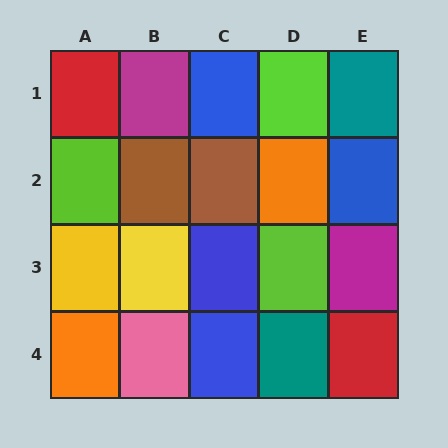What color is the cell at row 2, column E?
Blue.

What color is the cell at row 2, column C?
Brown.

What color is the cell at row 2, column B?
Brown.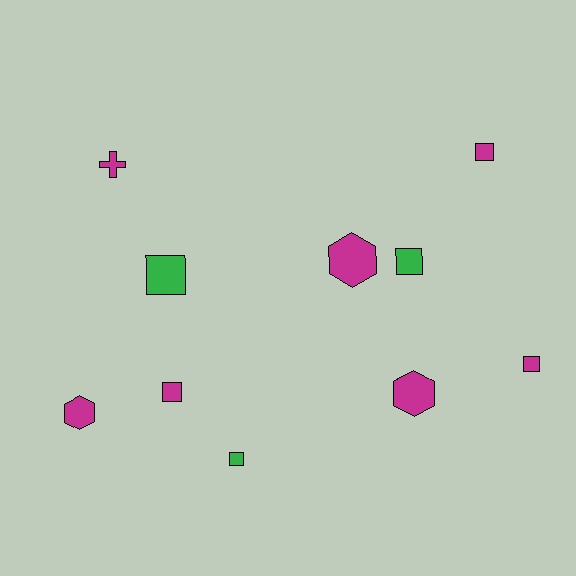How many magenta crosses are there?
There is 1 magenta cross.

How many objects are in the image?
There are 10 objects.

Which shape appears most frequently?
Square, with 6 objects.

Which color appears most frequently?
Magenta, with 7 objects.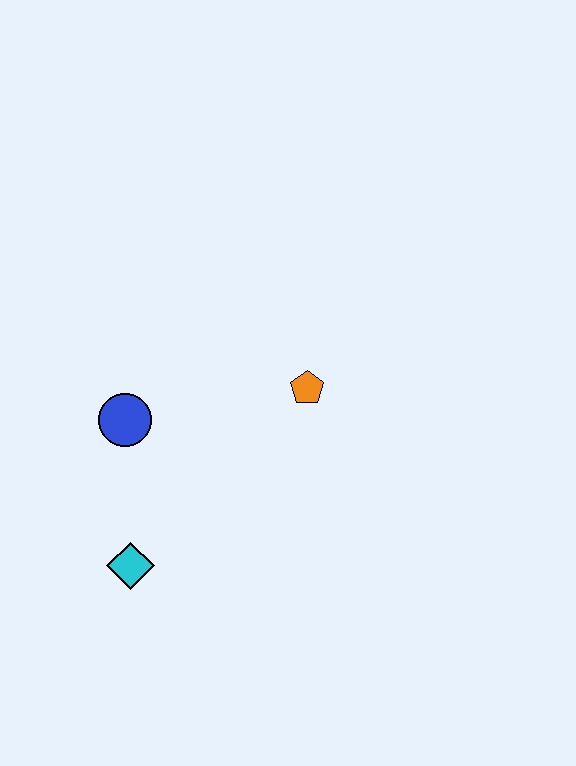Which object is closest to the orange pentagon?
The blue circle is closest to the orange pentagon.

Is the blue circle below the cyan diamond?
No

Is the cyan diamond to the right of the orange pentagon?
No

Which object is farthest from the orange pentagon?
The cyan diamond is farthest from the orange pentagon.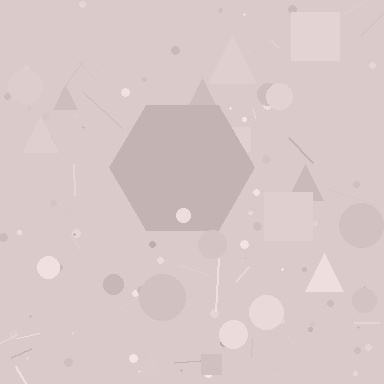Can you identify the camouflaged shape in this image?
The camouflaged shape is a hexagon.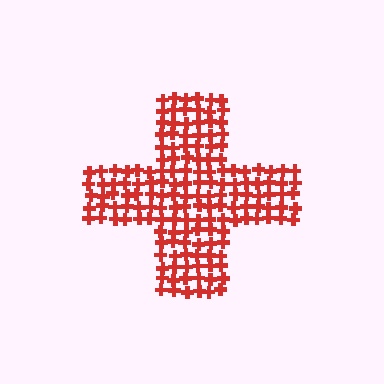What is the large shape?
The large shape is a cross.